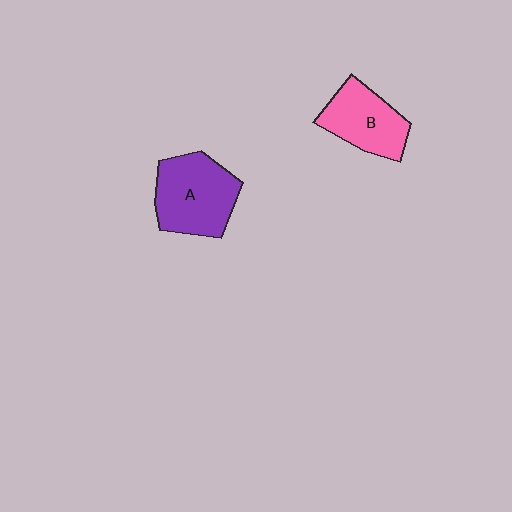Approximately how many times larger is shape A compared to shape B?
Approximately 1.3 times.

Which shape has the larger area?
Shape A (purple).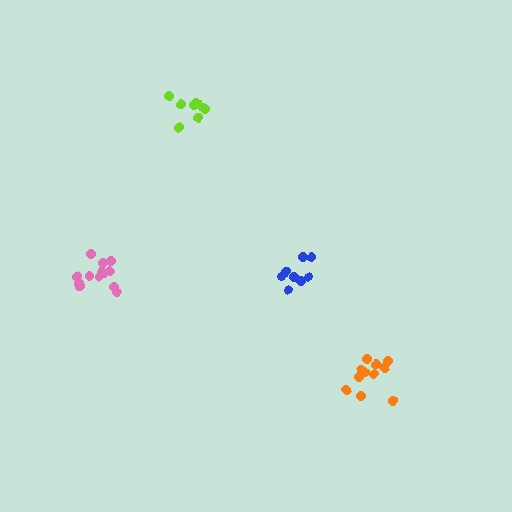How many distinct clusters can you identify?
There are 4 distinct clusters.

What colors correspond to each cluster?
The clusters are colored: blue, orange, lime, pink.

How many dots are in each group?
Group 1: 8 dots, Group 2: 11 dots, Group 3: 9 dots, Group 4: 14 dots (42 total).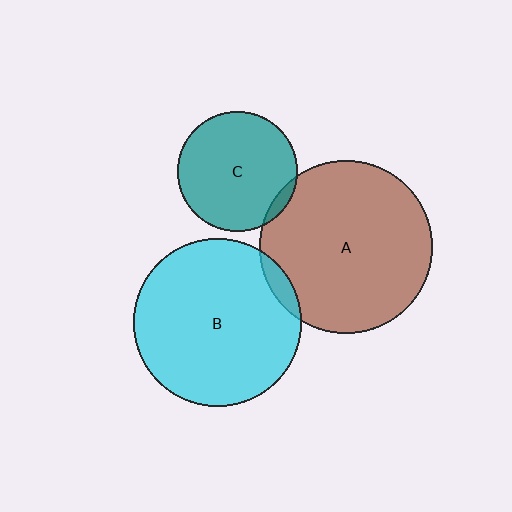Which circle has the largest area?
Circle A (brown).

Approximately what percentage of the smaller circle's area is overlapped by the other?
Approximately 5%.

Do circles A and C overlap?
Yes.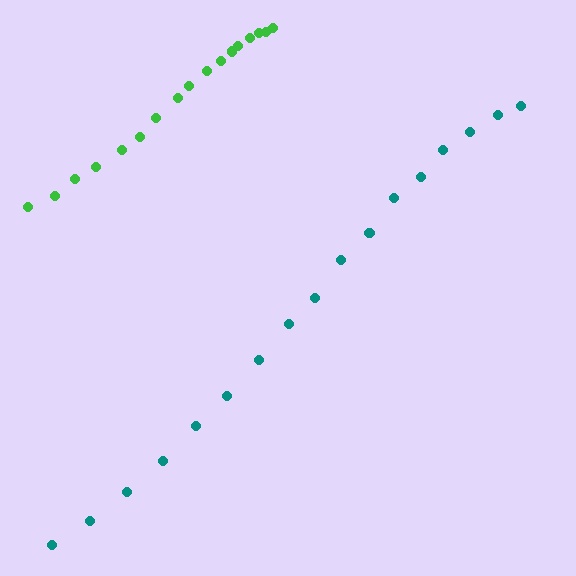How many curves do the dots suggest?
There are 2 distinct paths.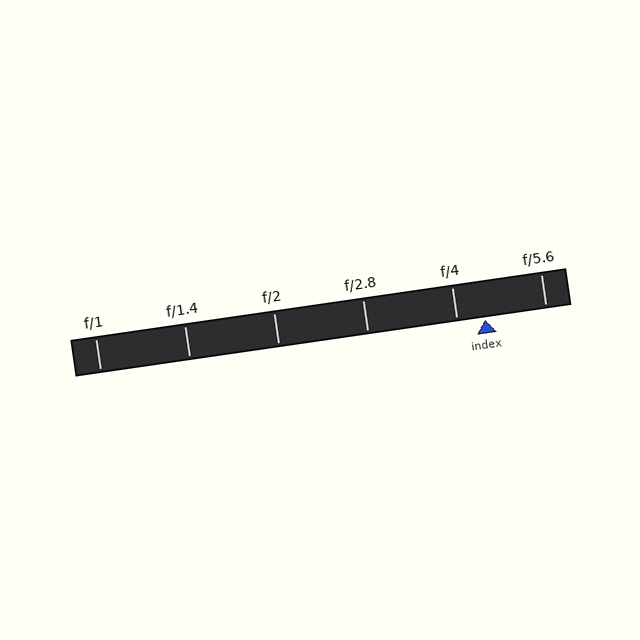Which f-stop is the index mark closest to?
The index mark is closest to f/4.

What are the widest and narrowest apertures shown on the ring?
The widest aperture shown is f/1 and the narrowest is f/5.6.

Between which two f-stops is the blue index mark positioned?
The index mark is between f/4 and f/5.6.